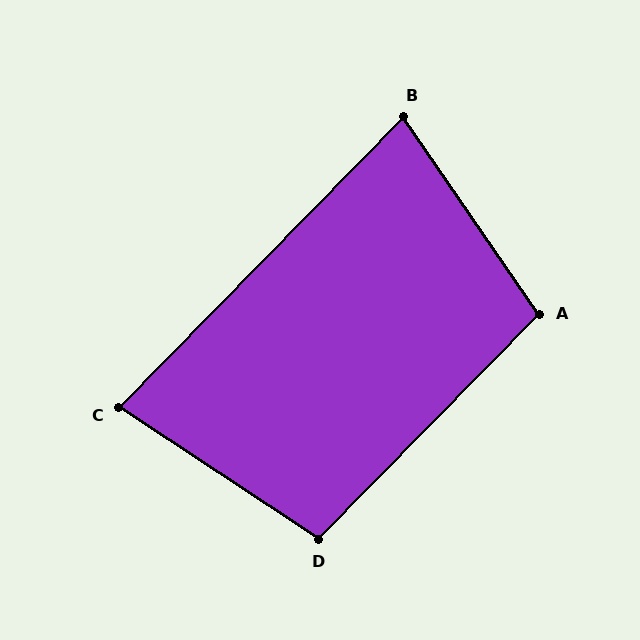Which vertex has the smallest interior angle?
B, at approximately 79 degrees.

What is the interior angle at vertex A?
Approximately 101 degrees (obtuse).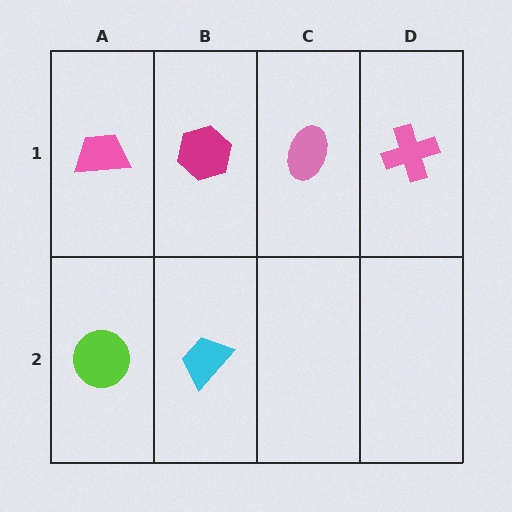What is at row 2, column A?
A lime circle.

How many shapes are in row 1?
4 shapes.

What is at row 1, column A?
A pink trapezoid.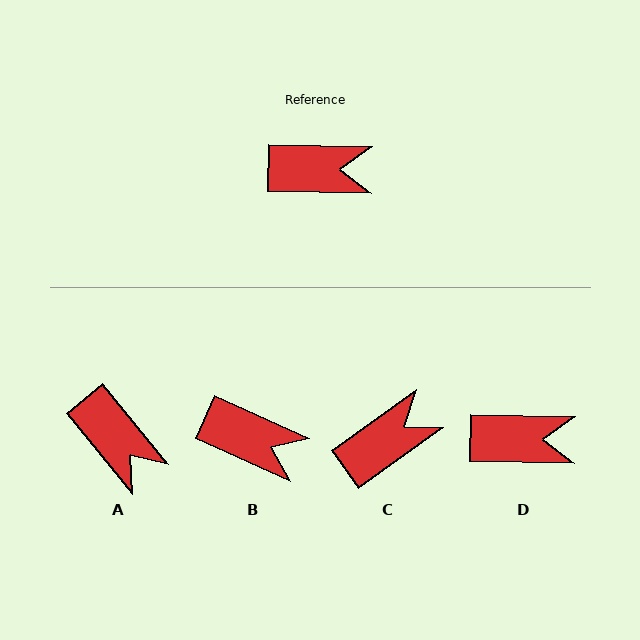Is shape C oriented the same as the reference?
No, it is off by about 37 degrees.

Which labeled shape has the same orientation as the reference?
D.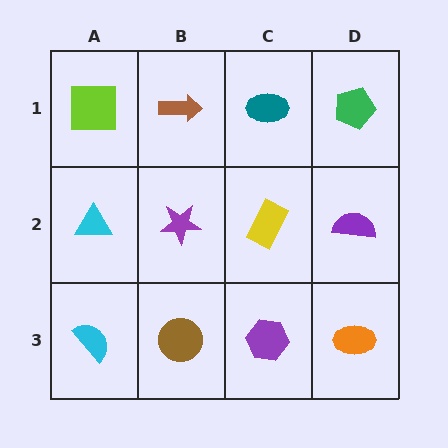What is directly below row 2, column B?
A brown circle.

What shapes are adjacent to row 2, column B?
A brown arrow (row 1, column B), a brown circle (row 3, column B), a cyan triangle (row 2, column A), a yellow rectangle (row 2, column C).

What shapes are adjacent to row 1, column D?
A purple semicircle (row 2, column D), a teal ellipse (row 1, column C).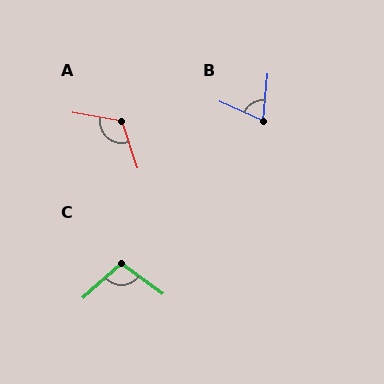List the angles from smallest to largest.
B (73°), C (101°), A (118°).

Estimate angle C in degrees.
Approximately 101 degrees.